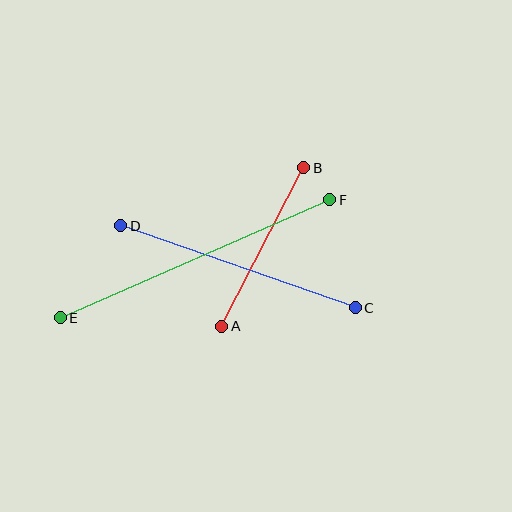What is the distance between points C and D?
The distance is approximately 248 pixels.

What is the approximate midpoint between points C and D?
The midpoint is at approximately (238, 267) pixels.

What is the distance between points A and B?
The distance is approximately 179 pixels.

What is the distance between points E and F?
The distance is approximately 294 pixels.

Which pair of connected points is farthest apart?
Points E and F are farthest apart.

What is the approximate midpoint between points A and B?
The midpoint is at approximately (263, 247) pixels.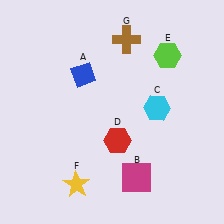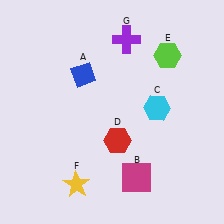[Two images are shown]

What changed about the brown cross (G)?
In Image 1, G is brown. In Image 2, it changed to purple.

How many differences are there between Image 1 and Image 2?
There is 1 difference between the two images.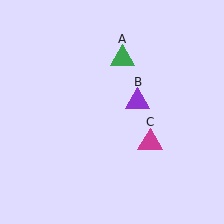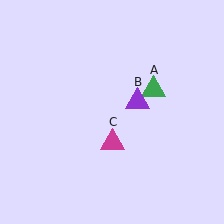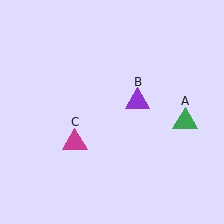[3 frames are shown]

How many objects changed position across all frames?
2 objects changed position: green triangle (object A), magenta triangle (object C).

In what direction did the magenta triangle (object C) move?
The magenta triangle (object C) moved left.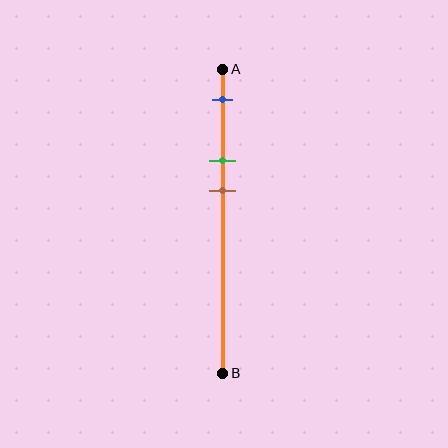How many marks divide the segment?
There are 3 marks dividing the segment.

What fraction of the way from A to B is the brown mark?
The brown mark is approximately 40% (0.4) of the way from A to B.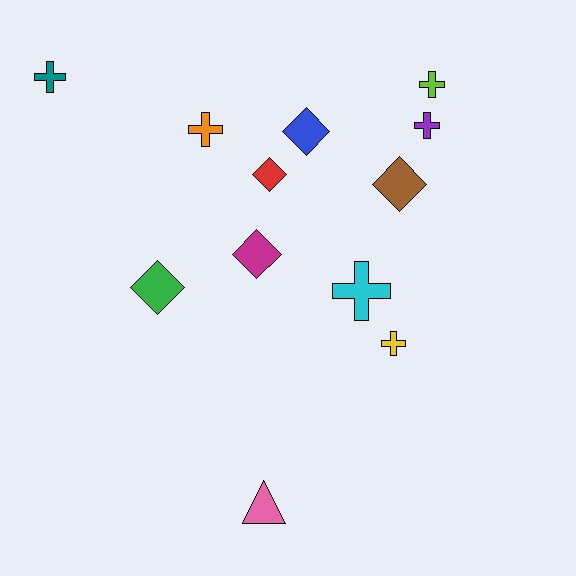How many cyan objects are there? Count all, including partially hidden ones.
There is 1 cyan object.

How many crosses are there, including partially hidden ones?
There are 6 crosses.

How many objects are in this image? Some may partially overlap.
There are 12 objects.